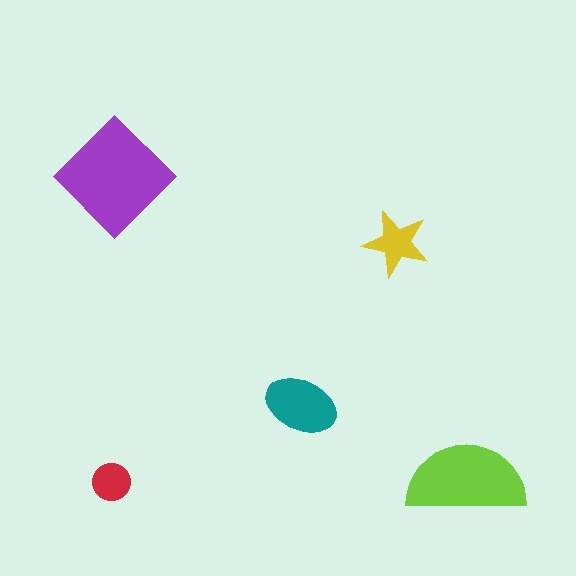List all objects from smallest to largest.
The red circle, the yellow star, the teal ellipse, the lime semicircle, the purple diamond.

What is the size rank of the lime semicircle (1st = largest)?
2nd.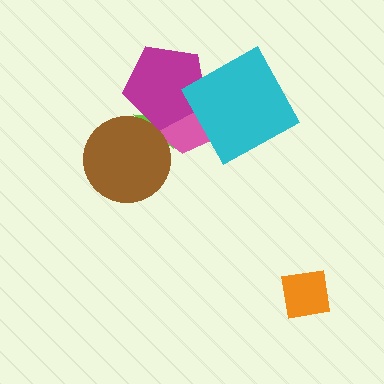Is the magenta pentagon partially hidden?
Yes, it is partially covered by another shape.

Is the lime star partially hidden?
Yes, it is partially covered by another shape.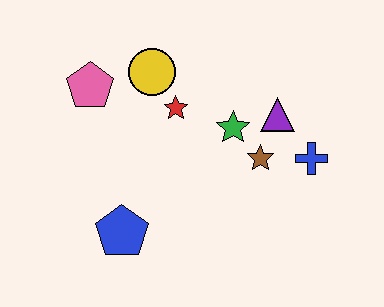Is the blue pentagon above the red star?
No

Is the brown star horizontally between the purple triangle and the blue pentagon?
Yes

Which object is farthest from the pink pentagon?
The blue cross is farthest from the pink pentagon.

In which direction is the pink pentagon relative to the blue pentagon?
The pink pentagon is above the blue pentagon.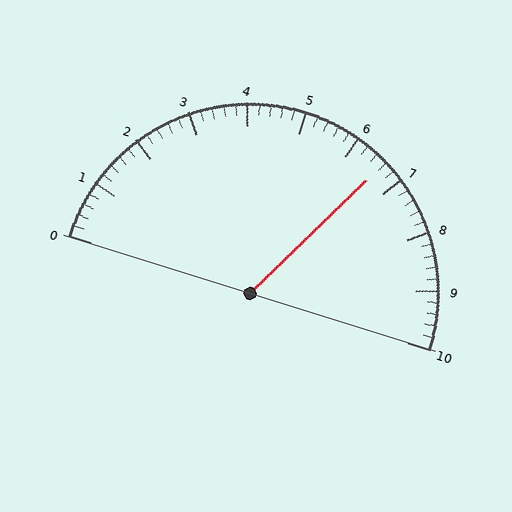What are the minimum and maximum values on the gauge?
The gauge ranges from 0 to 10.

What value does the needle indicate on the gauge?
The needle indicates approximately 6.6.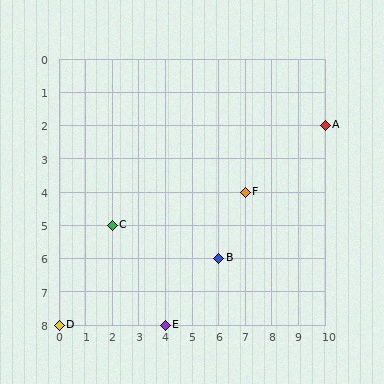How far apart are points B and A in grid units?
Points B and A are 4 columns and 4 rows apart (about 5.7 grid units diagonally).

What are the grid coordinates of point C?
Point C is at grid coordinates (2, 5).